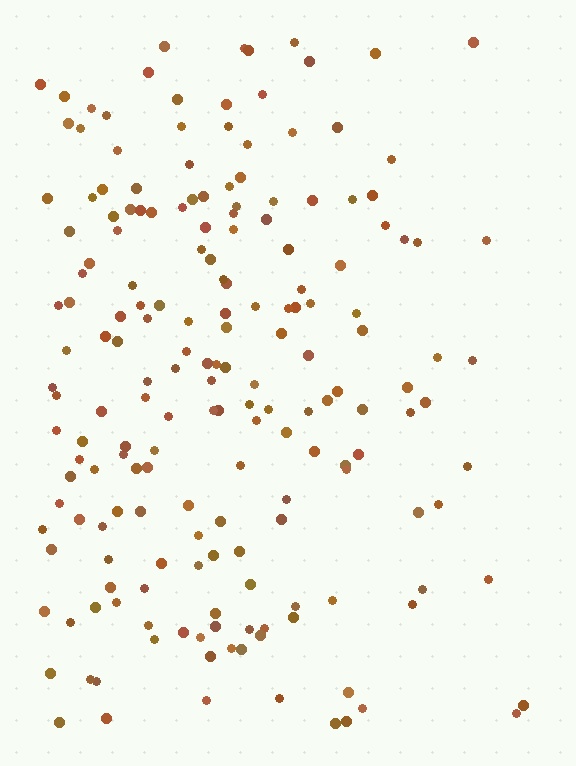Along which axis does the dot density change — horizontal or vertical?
Horizontal.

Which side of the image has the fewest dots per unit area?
The right.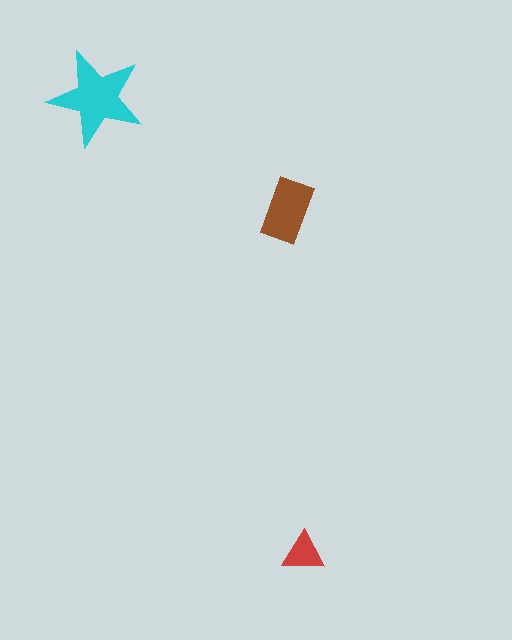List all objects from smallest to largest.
The red triangle, the brown rectangle, the cyan star.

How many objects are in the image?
There are 3 objects in the image.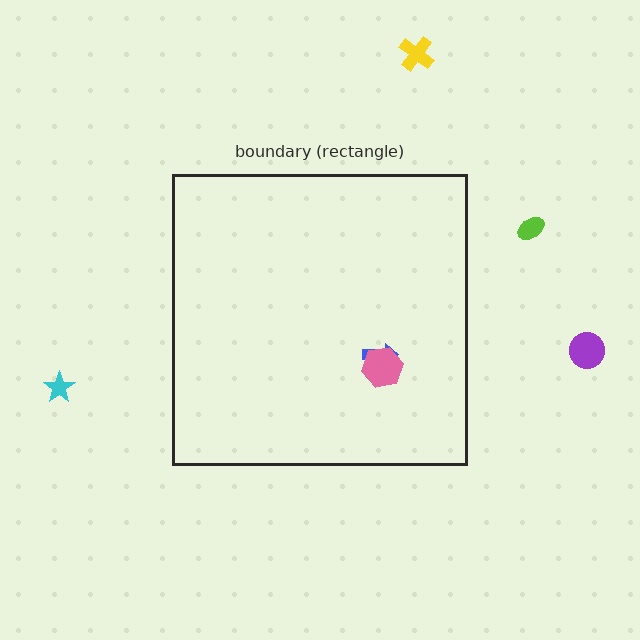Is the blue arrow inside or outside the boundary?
Inside.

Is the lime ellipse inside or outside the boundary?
Outside.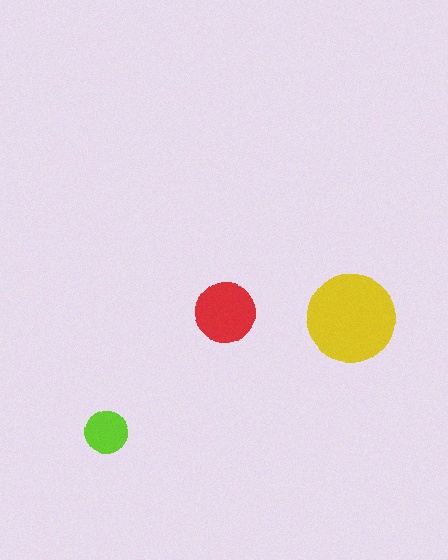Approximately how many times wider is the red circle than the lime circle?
About 1.5 times wider.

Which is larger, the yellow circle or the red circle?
The yellow one.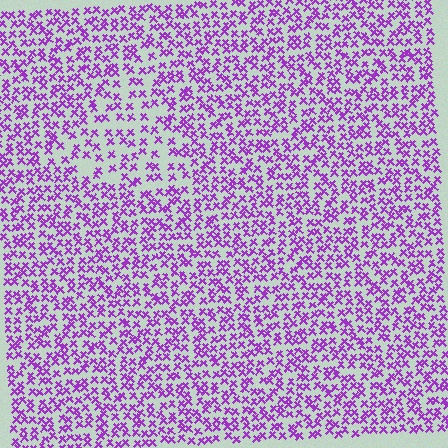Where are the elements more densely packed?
The elements are more densely packed outside the triangle boundary.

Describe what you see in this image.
The image contains small purple elements arranged at two different densities. A triangle-shaped region is visible where the elements are less densely packed than the surrounding area.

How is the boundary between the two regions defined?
The boundary is defined by a change in element density (approximately 1.7x ratio). All elements are the same color, size, and shape.